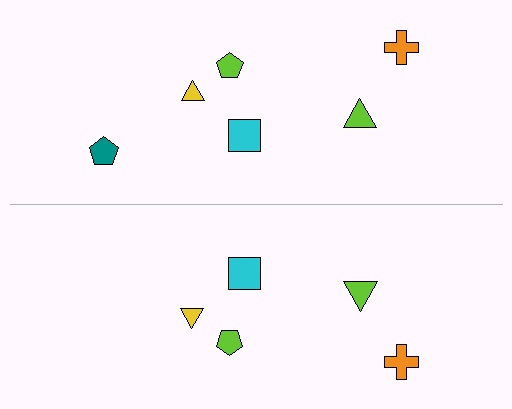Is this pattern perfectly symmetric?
No, the pattern is not perfectly symmetric. A teal pentagon is missing from the bottom side.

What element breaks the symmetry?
A teal pentagon is missing from the bottom side.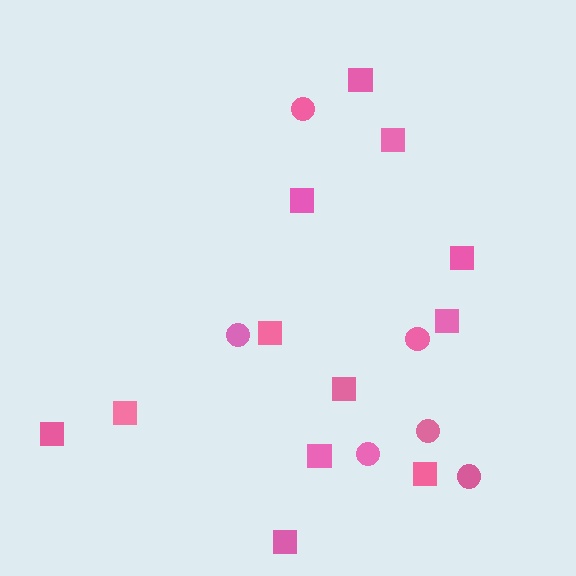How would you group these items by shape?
There are 2 groups: one group of squares (12) and one group of circles (6).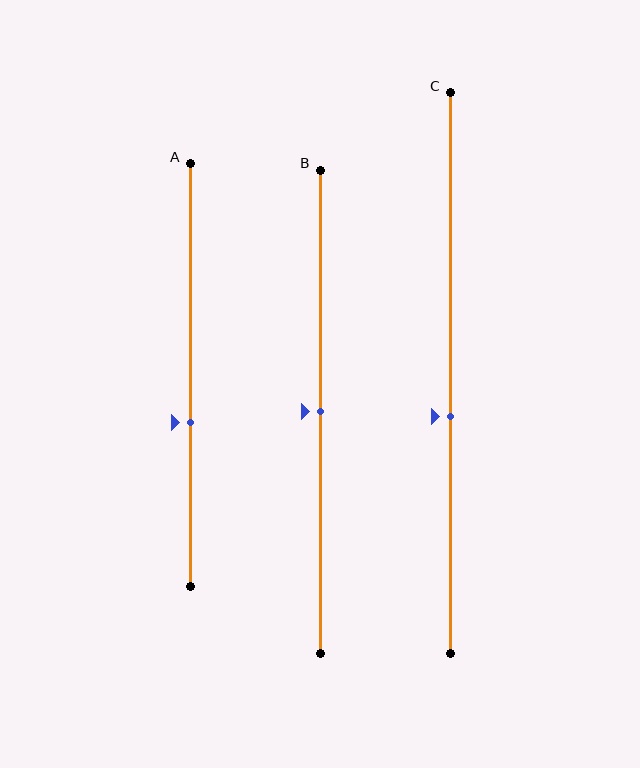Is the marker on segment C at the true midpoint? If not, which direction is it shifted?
No, the marker on segment C is shifted downward by about 8% of the segment length.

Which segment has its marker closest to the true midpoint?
Segment B has its marker closest to the true midpoint.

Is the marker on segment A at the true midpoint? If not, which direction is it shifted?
No, the marker on segment A is shifted downward by about 11% of the segment length.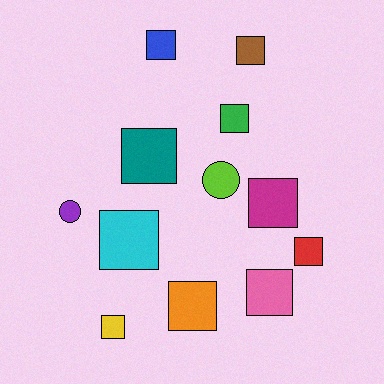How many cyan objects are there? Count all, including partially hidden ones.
There is 1 cyan object.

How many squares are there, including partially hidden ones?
There are 10 squares.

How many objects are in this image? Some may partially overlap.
There are 12 objects.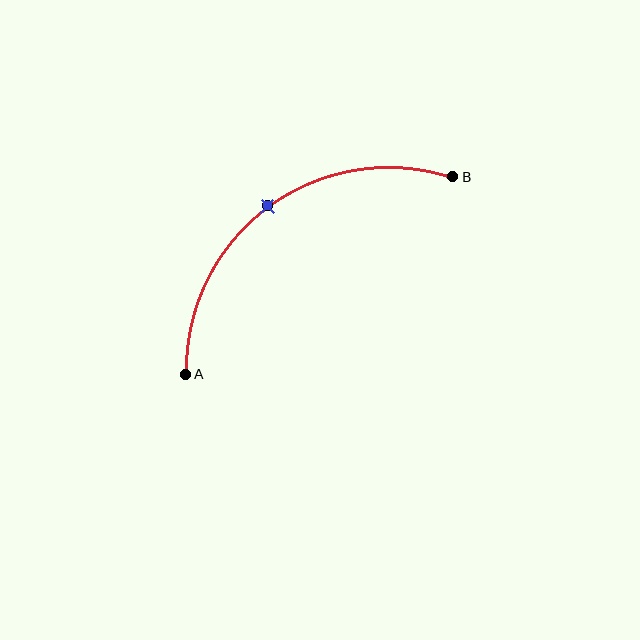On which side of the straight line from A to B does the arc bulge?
The arc bulges above and to the left of the straight line connecting A and B.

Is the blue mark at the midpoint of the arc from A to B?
Yes. The blue mark lies on the arc at equal arc-length from both A and B — it is the arc midpoint.